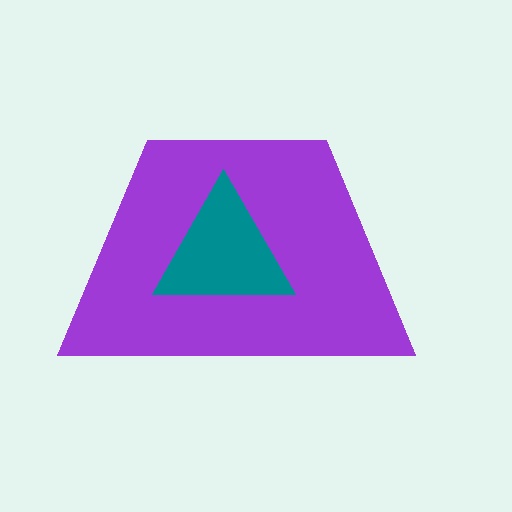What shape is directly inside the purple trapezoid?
The teal triangle.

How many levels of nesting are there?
2.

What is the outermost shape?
The purple trapezoid.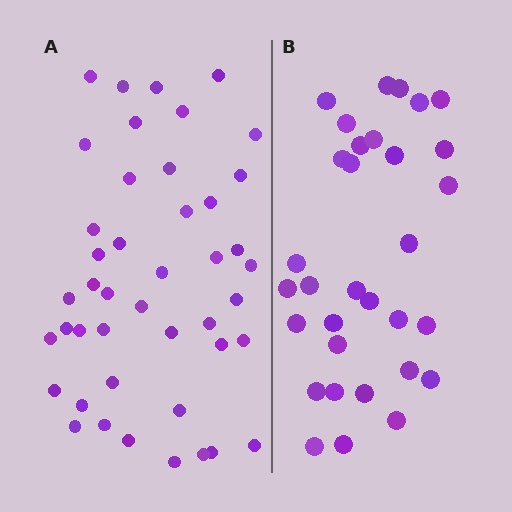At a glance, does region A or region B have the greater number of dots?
Region A (the left region) has more dots.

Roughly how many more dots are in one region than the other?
Region A has roughly 12 or so more dots than region B.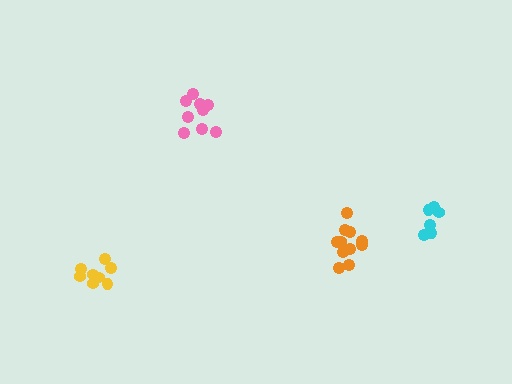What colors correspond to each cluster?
The clusters are colored: pink, orange, cyan, yellow.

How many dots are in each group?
Group 1: 9 dots, Group 2: 11 dots, Group 3: 6 dots, Group 4: 8 dots (34 total).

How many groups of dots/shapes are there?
There are 4 groups.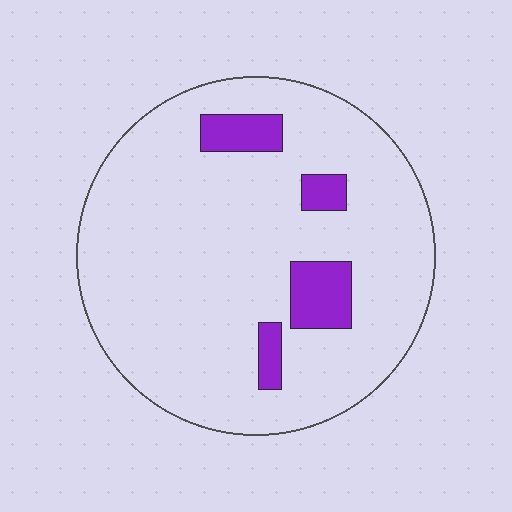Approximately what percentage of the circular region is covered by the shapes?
Approximately 10%.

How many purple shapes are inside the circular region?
4.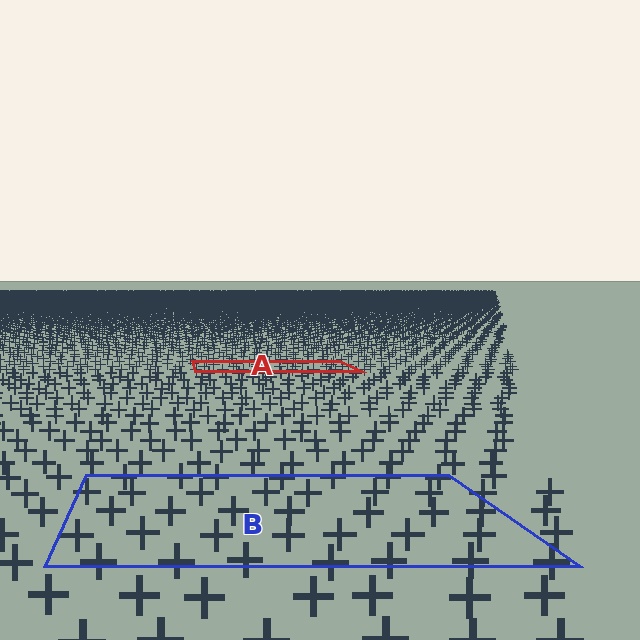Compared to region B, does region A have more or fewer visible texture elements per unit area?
Region A has more texture elements per unit area — they are packed more densely because it is farther away.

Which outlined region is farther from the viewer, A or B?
Region A is farther from the viewer — the texture elements inside it appear smaller and more densely packed.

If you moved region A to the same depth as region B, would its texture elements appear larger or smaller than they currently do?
They would appear larger. At a closer depth, the same texture elements are projected at a bigger on-screen size.